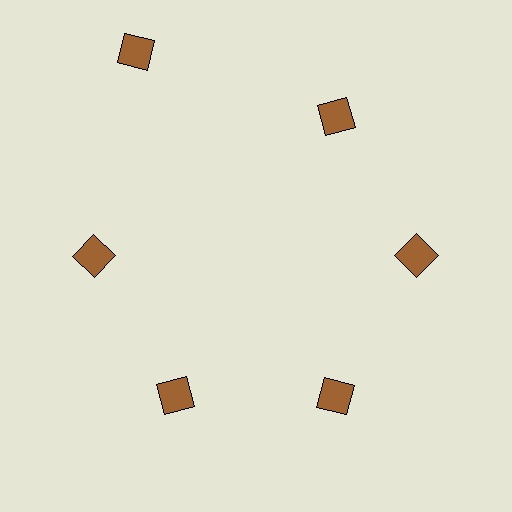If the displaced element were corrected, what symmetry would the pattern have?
It would have 6-fold rotational symmetry — the pattern would map onto itself every 60 degrees.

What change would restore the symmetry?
The symmetry would be restored by moving it inward, back onto the ring so that all 6 diamonds sit at equal angles and equal distance from the center.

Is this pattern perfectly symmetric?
No. The 6 brown diamonds are arranged in a ring, but one element near the 11 o'clock position is pushed outward from the center, breaking the 6-fold rotational symmetry.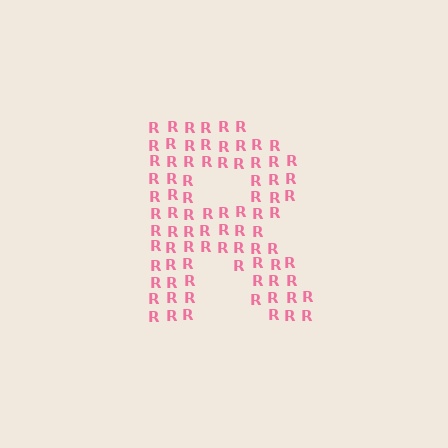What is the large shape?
The large shape is the letter R.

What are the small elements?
The small elements are letter R's.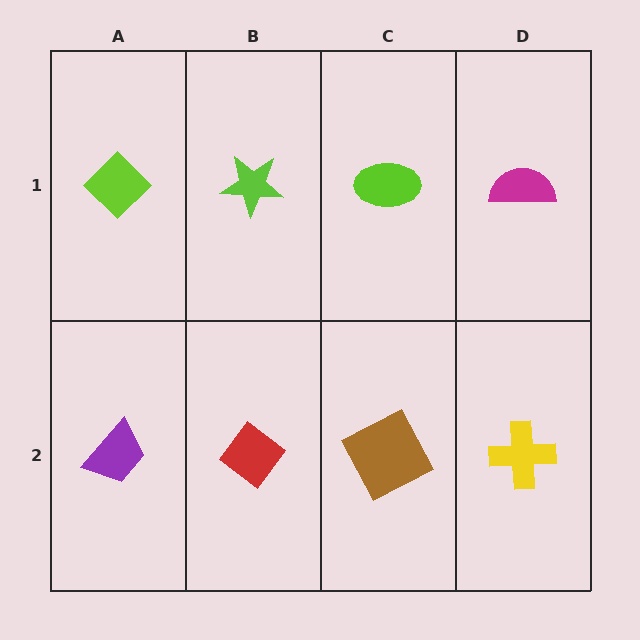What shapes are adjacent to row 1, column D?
A yellow cross (row 2, column D), a lime ellipse (row 1, column C).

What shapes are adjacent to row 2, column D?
A magenta semicircle (row 1, column D), a brown square (row 2, column C).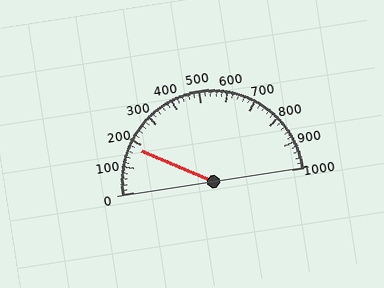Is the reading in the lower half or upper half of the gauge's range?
The reading is in the lower half of the range (0 to 1000).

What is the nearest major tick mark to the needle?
The nearest major tick mark is 200.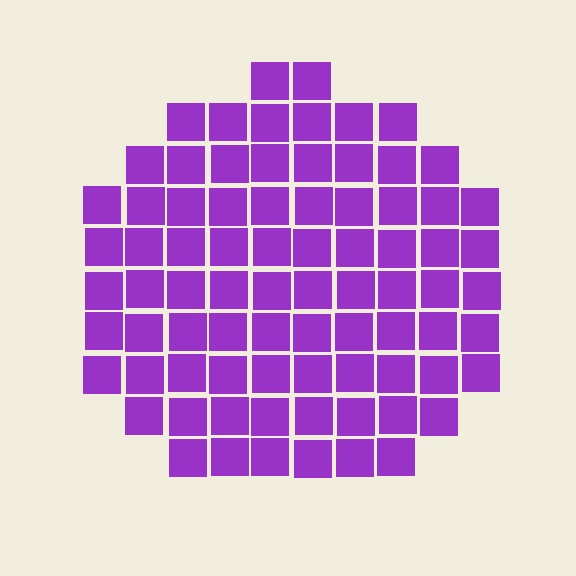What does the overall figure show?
The overall figure shows a circle.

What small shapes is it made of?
It is made of small squares.